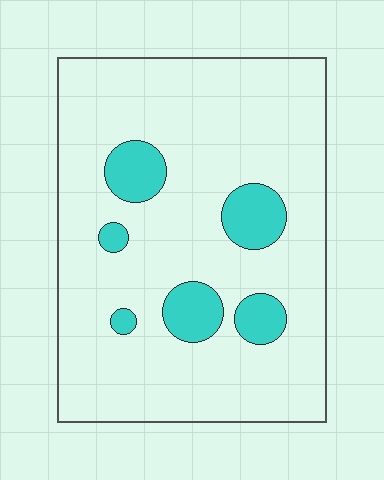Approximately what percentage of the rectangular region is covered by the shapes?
Approximately 15%.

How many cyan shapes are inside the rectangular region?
6.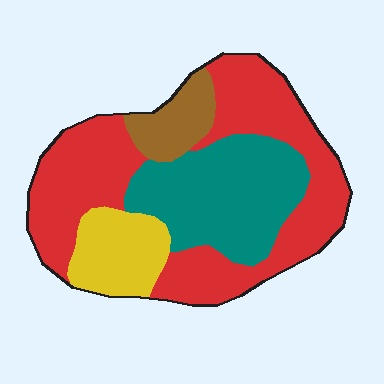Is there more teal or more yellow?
Teal.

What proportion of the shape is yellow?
Yellow takes up less than a sixth of the shape.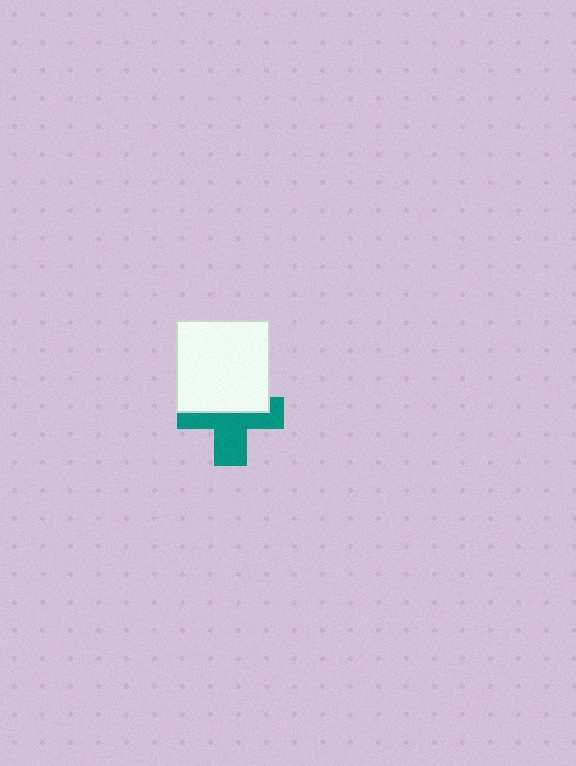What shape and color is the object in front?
The object in front is a white rectangle.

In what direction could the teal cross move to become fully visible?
The teal cross could move down. That would shift it out from behind the white rectangle entirely.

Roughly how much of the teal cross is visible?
About half of it is visible (roughly 53%).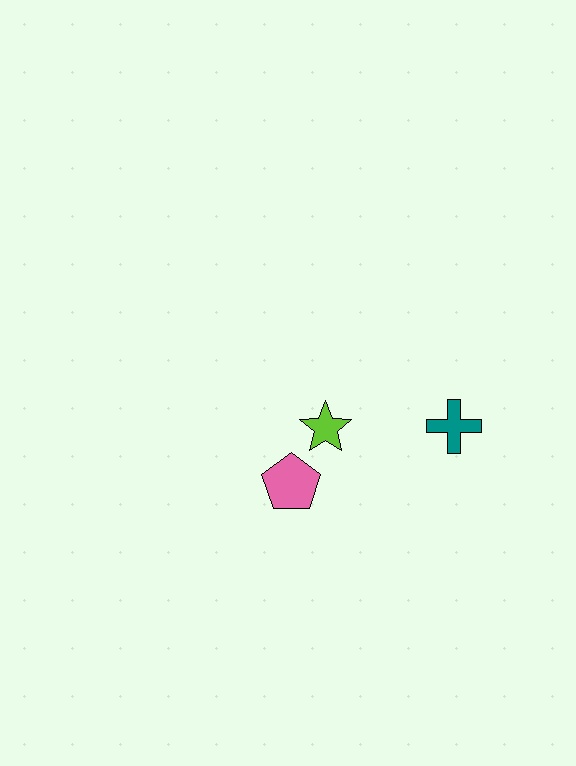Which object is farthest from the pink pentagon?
The teal cross is farthest from the pink pentagon.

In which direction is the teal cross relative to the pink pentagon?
The teal cross is to the right of the pink pentagon.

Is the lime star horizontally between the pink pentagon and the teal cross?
Yes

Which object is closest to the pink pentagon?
The lime star is closest to the pink pentagon.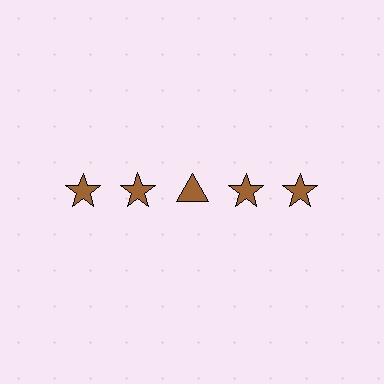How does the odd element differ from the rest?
It has a different shape: triangle instead of star.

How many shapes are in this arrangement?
There are 5 shapes arranged in a grid pattern.